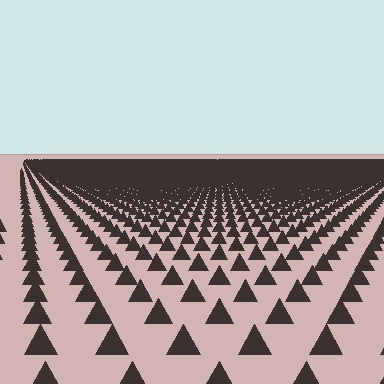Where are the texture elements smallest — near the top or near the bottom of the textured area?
Near the top.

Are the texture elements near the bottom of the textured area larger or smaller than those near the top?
Larger. Near the bottom, elements are closer to the viewer and appear at a bigger on-screen size.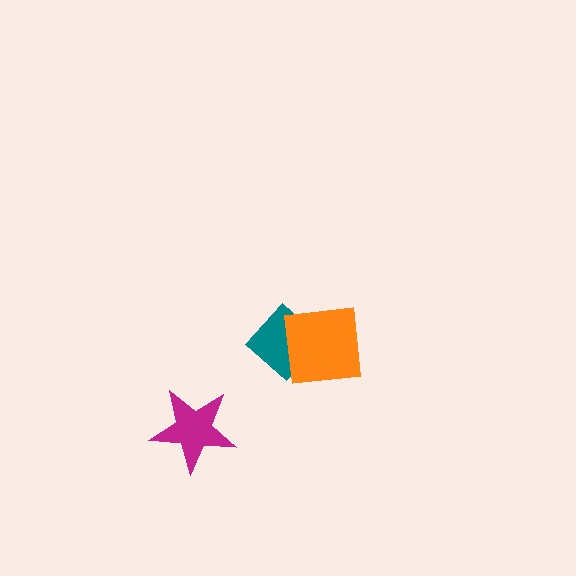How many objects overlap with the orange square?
1 object overlaps with the orange square.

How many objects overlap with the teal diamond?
1 object overlaps with the teal diamond.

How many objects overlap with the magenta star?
0 objects overlap with the magenta star.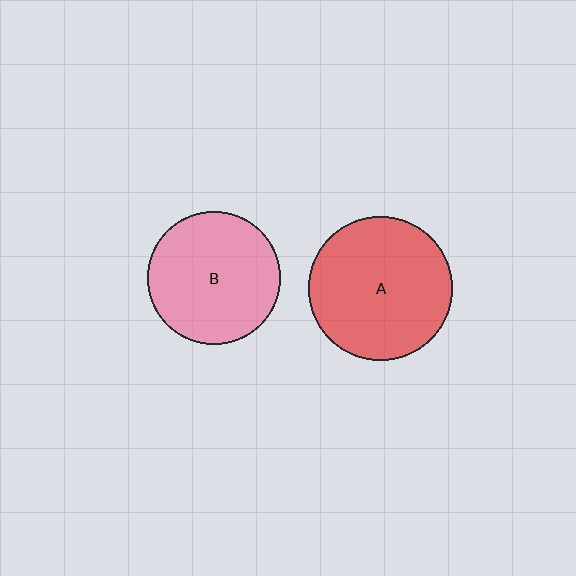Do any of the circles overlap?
No, none of the circles overlap.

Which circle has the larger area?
Circle A (red).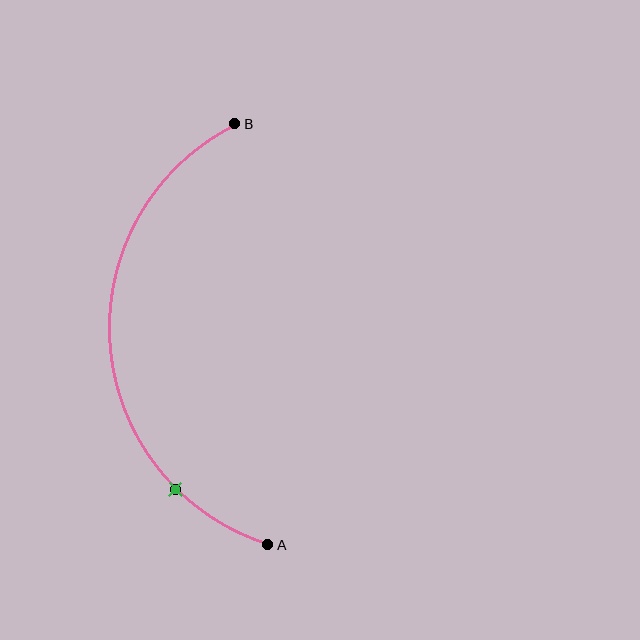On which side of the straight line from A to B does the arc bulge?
The arc bulges to the left of the straight line connecting A and B.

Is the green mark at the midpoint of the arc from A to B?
No. The green mark lies on the arc but is closer to endpoint A. The arc midpoint would be at the point on the curve equidistant along the arc from both A and B.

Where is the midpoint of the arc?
The arc midpoint is the point on the curve farthest from the straight line joining A and B. It sits to the left of that line.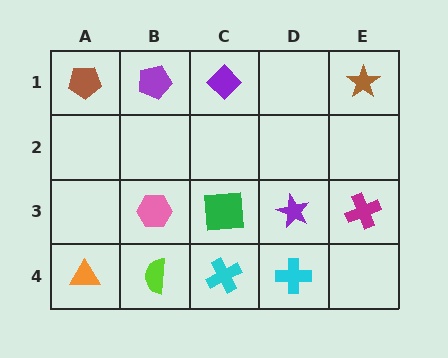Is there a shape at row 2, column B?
No, that cell is empty.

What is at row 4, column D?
A cyan cross.